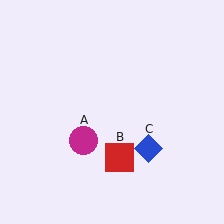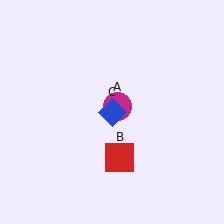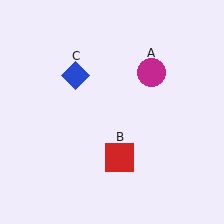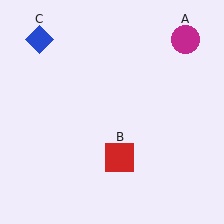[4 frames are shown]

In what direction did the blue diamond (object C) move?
The blue diamond (object C) moved up and to the left.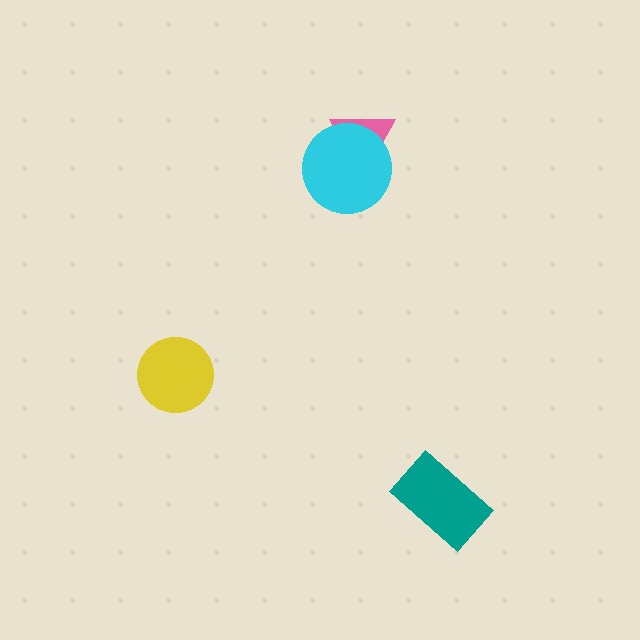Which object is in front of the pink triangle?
The cyan circle is in front of the pink triangle.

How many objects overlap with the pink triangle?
1 object overlaps with the pink triangle.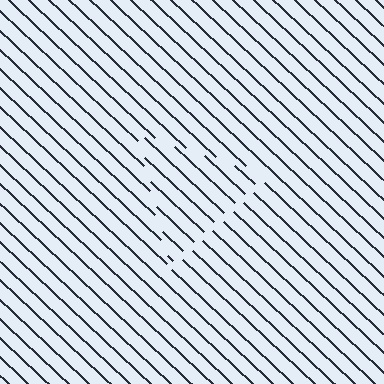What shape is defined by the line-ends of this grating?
An illusory triangle. The interior of the shape contains the same grating, shifted by half a period — the contour is defined by the phase discontinuity where line-ends from the inner and outer gratings abut.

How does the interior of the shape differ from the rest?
The interior of the shape contains the same grating, shifted by half a period — the contour is defined by the phase discontinuity where line-ends from the inner and outer gratings abut.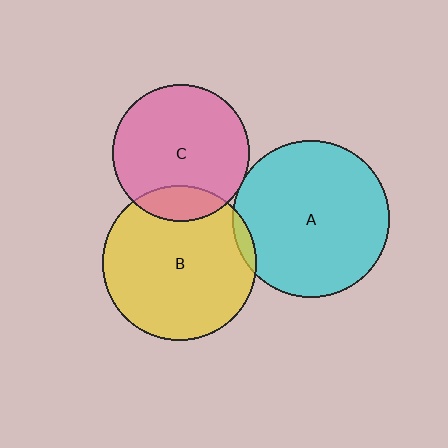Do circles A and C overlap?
Yes.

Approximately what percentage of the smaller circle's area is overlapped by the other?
Approximately 5%.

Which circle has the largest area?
Circle A (cyan).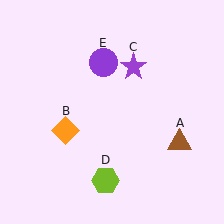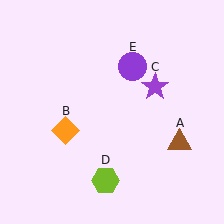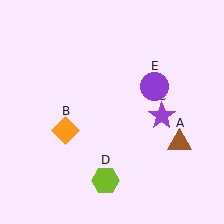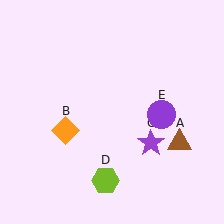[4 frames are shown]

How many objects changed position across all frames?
2 objects changed position: purple star (object C), purple circle (object E).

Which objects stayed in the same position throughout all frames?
Brown triangle (object A) and orange diamond (object B) and lime hexagon (object D) remained stationary.